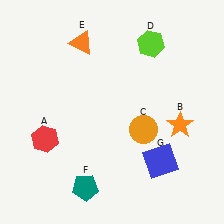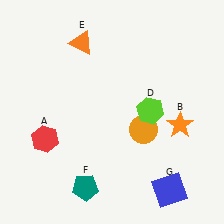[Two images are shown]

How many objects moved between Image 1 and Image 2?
2 objects moved between the two images.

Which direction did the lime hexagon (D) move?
The lime hexagon (D) moved down.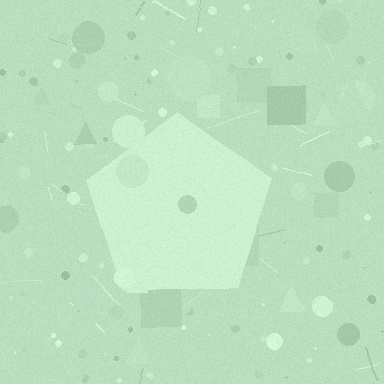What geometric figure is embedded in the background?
A pentagon is embedded in the background.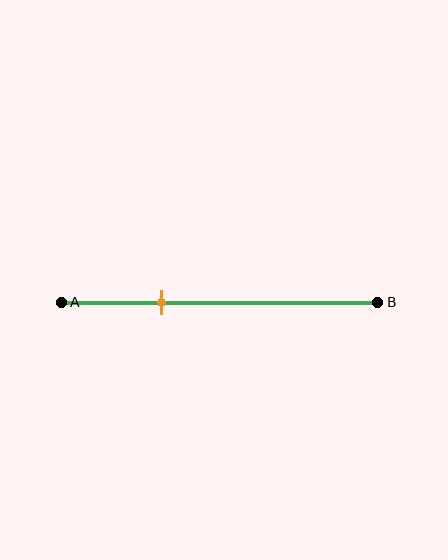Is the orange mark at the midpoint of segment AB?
No, the mark is at about 30% from A, not at the 50% midpoint.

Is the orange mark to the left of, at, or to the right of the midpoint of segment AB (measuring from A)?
The orange mark is to the left of the midpoint of segment AB.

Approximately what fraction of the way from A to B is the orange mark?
The orange mark is approximately 30% of the way from A to B.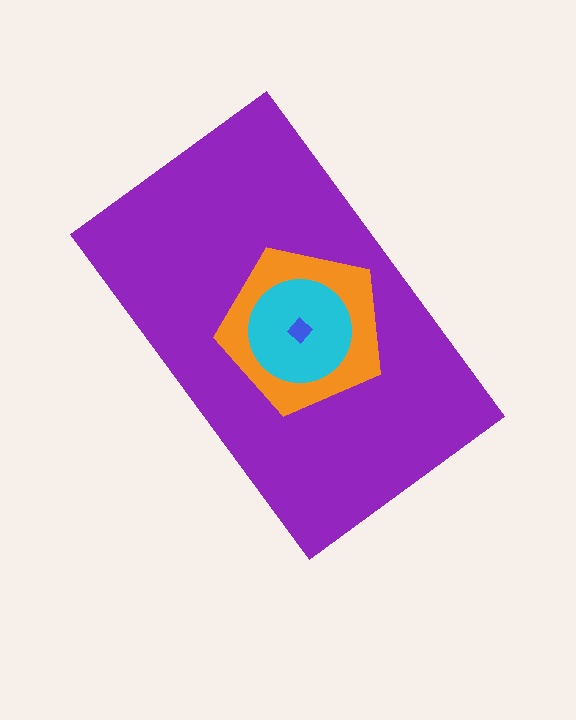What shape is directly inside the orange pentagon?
The cyan circle.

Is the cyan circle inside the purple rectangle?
Yes.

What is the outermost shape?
The purple rectangle.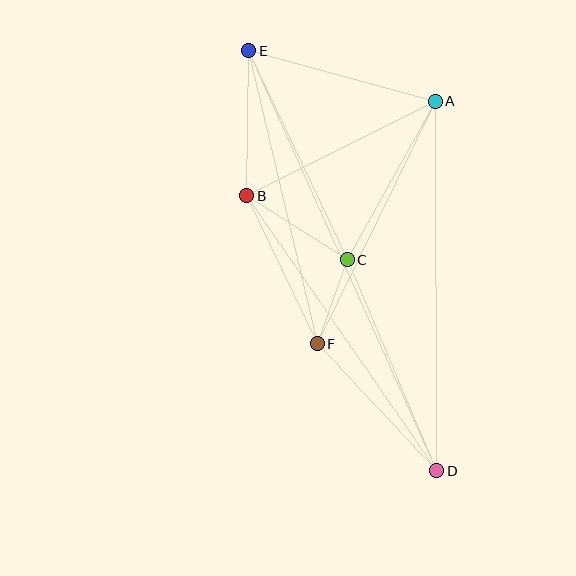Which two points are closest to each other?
Points C and F are closest to each other.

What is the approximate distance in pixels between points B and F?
The distance between B and F is approximately 164 pixels.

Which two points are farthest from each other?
Points D and E are farthest from each other.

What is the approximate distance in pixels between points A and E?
The distance between A and E is approximately 194 pixels.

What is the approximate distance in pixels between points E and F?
The distance between E and F is approximately 301 pixels.